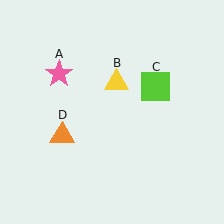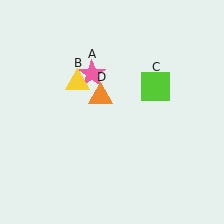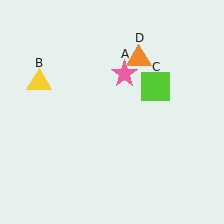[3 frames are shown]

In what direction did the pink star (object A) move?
The pink star (object A) moved right.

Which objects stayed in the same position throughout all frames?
Lime square (object C) remained stationary.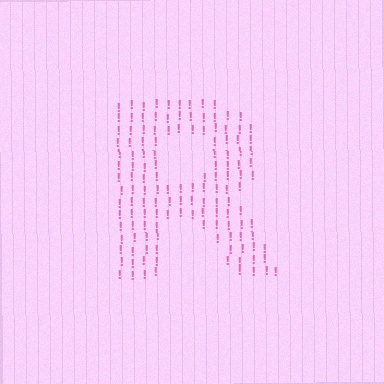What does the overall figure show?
The overall figure shows the letter R.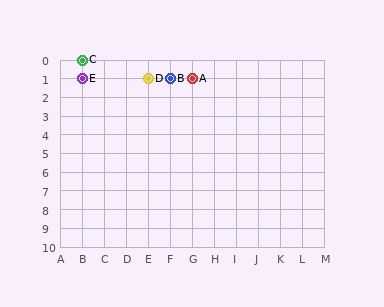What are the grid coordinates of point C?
Point C is at grid coordinates (B, 0).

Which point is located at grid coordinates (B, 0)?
Point C is at (B, 0).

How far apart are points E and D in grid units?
Points E and D are 3 columns apart.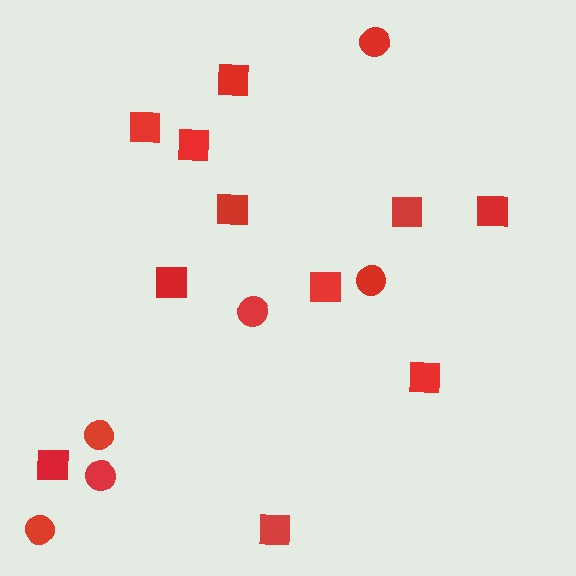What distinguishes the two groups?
There are 2 groups: one group of squares (11) and one group of circles (6).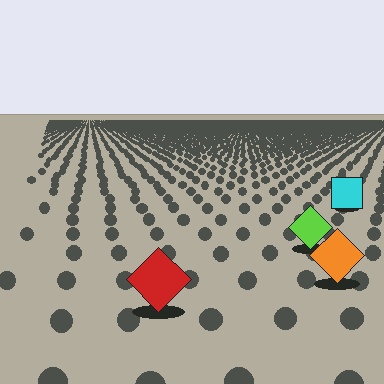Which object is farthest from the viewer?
The cyan square is farthest from the viewer. It appears smaller and the ground texture around it is denser.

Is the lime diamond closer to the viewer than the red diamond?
No. The red diamond is closer — you can tell from the texture gradient: the ground texture is coarser near it.